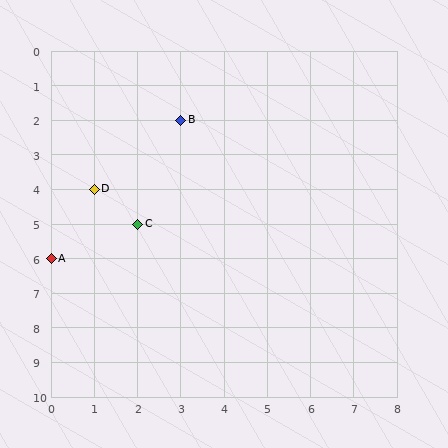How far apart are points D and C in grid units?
Points D and C are 1 column and 1 row apart (about 1.4 grid units diagonally).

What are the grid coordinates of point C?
Point C is at grid coordinates (2, 5).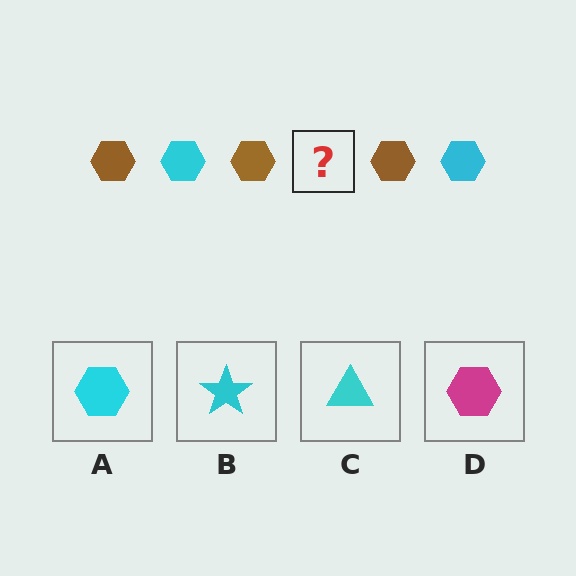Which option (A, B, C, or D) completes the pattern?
A.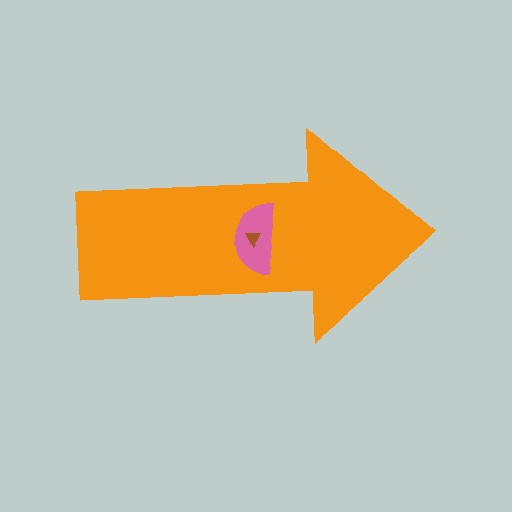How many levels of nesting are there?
3.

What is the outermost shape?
The orange arrow.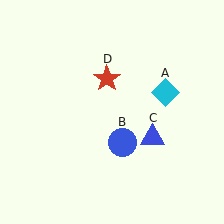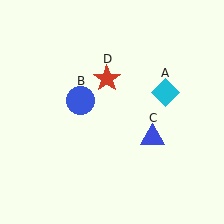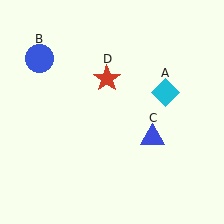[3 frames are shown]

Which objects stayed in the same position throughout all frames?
Cyan diamond (object A) and blue triangle (object C) and red star (object D) remained stationary.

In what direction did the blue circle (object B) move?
The blue circle (object B) moved up and to the left.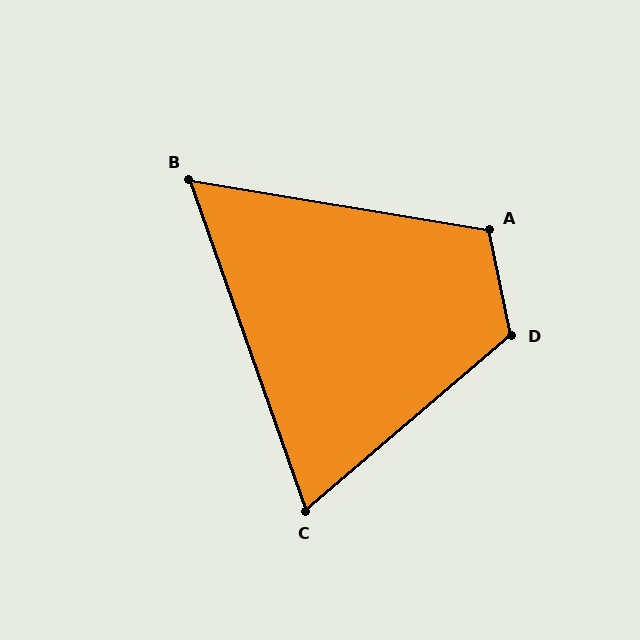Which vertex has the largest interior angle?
D, at approximately 119 degrees.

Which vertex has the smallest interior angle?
B, at approximately 61 degrees.